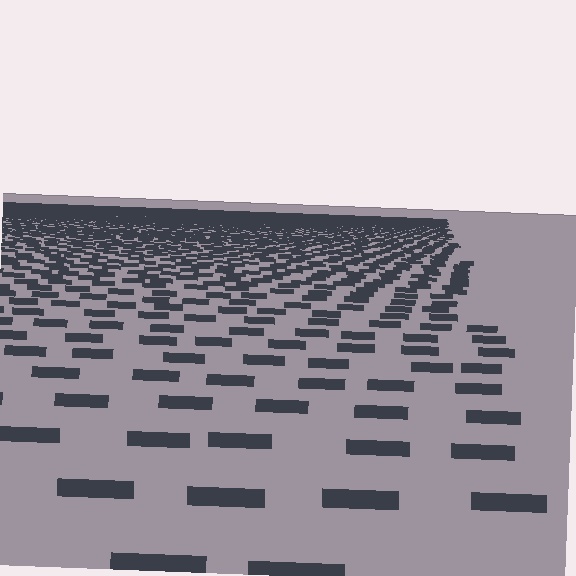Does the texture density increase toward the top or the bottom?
Density increases toward the top.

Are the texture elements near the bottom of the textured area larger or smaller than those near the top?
Larger. Near the bottom, elements are closer to the viewer and appear at a bigger on-screen size.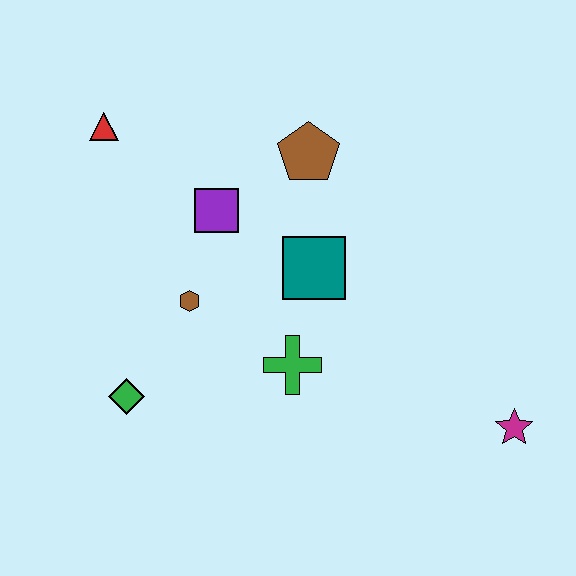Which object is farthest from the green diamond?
The magenta star is farthest from the green diamond.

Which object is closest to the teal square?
The green cross is closest to the teal square.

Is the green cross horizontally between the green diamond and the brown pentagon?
Yes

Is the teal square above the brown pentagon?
No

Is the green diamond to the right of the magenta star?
No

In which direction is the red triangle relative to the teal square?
The red triangle is to the left of the teal square.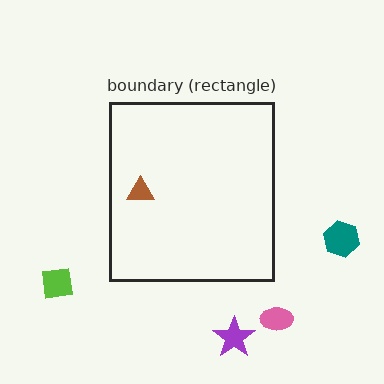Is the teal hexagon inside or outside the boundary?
Outside.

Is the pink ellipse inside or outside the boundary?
Outside.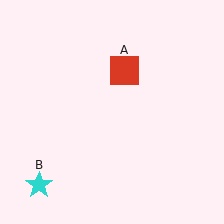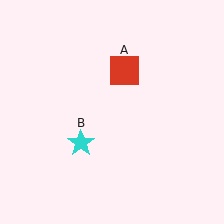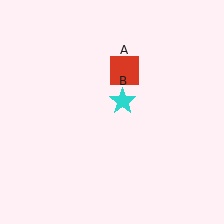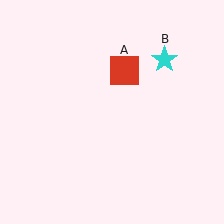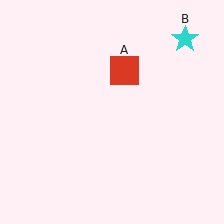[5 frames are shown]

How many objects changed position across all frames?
1 object changed position: cyan star (object B).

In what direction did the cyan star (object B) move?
The cyan star (object B) moved up and to the right.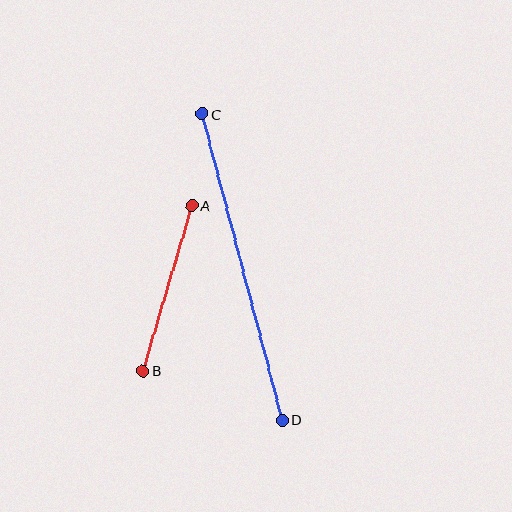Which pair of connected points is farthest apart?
Points C and D are farthest apart.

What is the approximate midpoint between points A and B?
The midpoint is at approximately (167, 288) pixels.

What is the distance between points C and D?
The distance is approximately 316 pixels.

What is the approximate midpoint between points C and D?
The midpoint is at approximately (242, 267) pixels.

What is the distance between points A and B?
The distance is approximately 172 pixels.